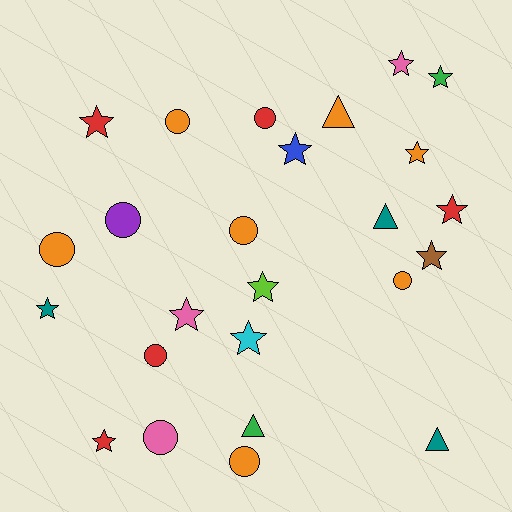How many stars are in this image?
There are 12 stars.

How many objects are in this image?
There are 25 objects.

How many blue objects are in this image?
There is 1 blue object.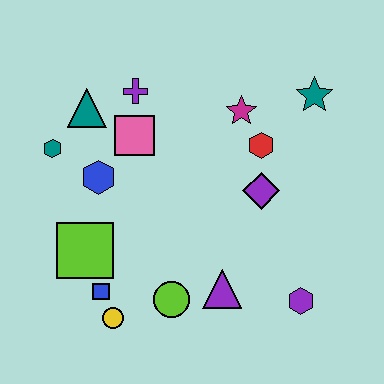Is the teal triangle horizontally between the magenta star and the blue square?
No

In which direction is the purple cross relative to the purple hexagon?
The purple cross is above the purple hexagon.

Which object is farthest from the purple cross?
The purple hexagon is farthest from the purple cross.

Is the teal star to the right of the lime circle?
Yes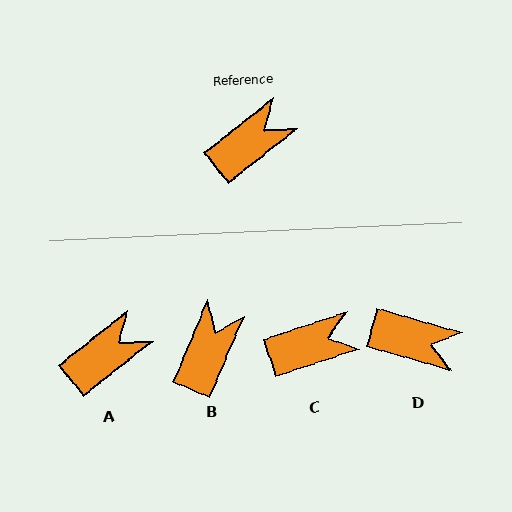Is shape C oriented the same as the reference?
No, it is off by about 20 degrees.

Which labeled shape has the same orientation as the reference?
A.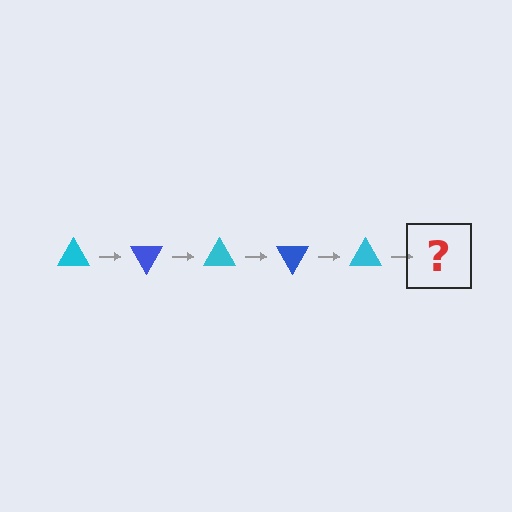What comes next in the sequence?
The next element should be a blue triangle, rotated 300 degrees from the start.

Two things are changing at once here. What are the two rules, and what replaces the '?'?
The two rules are that it rotates 60 degrees each step and the color cycles through cyan and blue. The '?' should be a blue triangle, rotated 300 degrees from the start.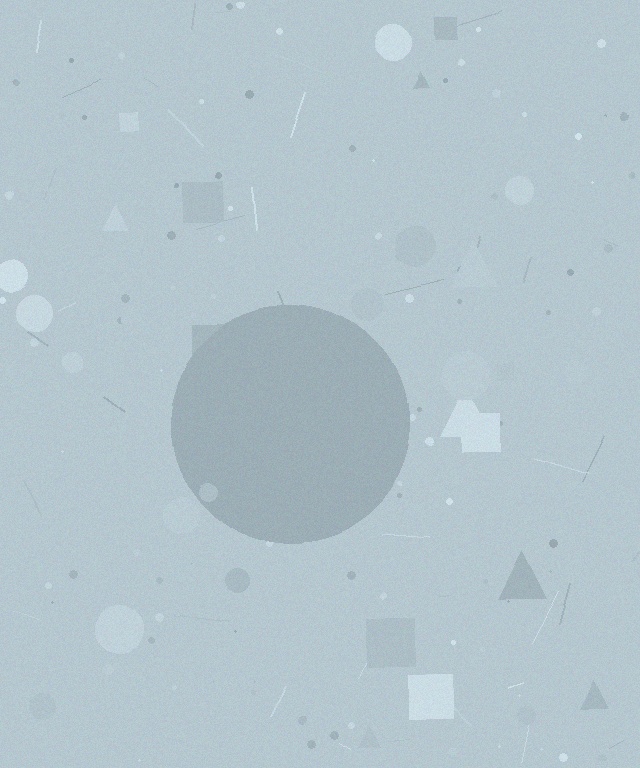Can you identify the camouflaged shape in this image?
The camouflaged shape is a circle.